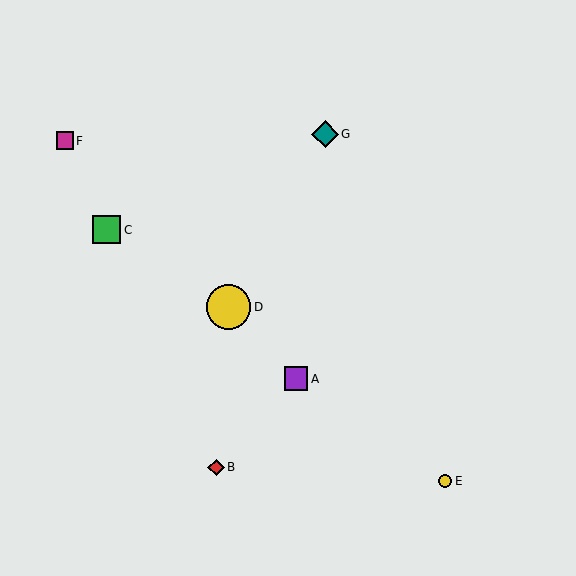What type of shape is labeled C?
Shape C is a green square.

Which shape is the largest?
The yellow circle (labeled D) is the largest.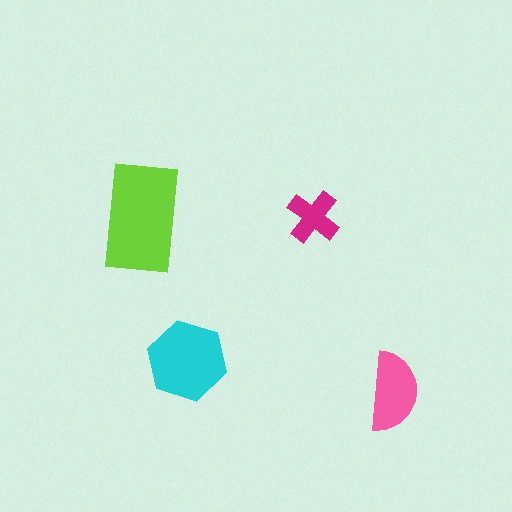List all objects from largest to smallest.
The lime rectangle, the cyan hexagon, the pink semicircle, the magenta cross.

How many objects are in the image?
There are 4 objects in the image.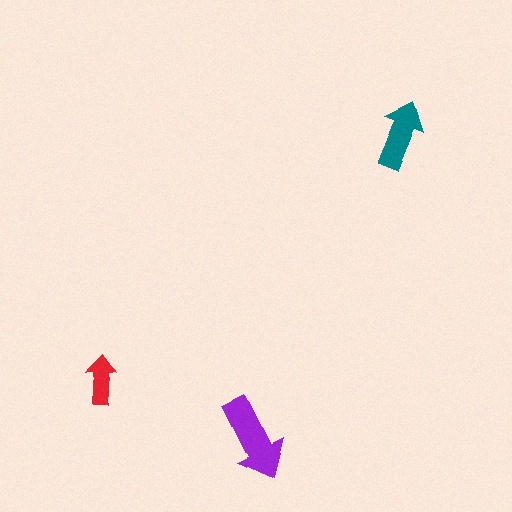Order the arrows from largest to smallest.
the purple one, the teal one, the red one.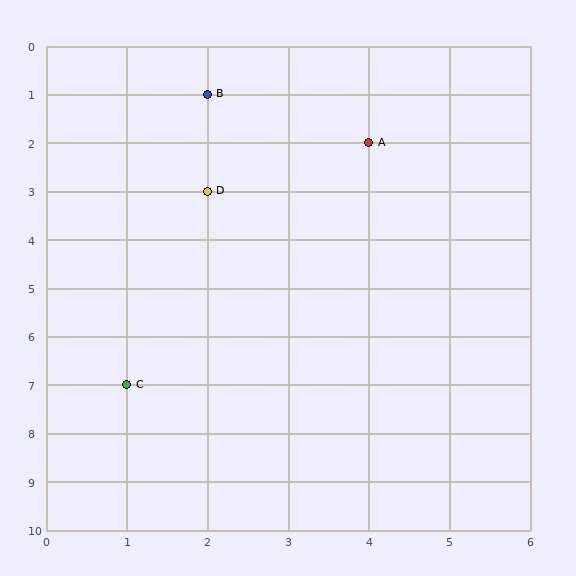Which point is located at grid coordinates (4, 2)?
Point A is at (4, 2).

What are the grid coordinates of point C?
Point C is at grid coordinates (1, 7).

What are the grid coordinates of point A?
Point A is at grid coordinates (4, 2).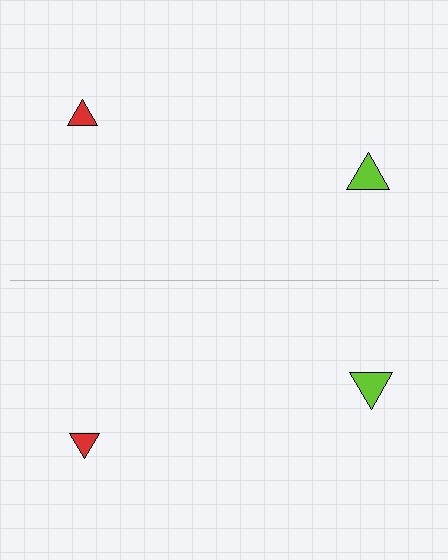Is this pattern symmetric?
Yes, this pattern has bilateral (reflection) symmetry.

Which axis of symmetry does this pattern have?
The pattern has a horizontal axis of symmetry running through the center of the image.